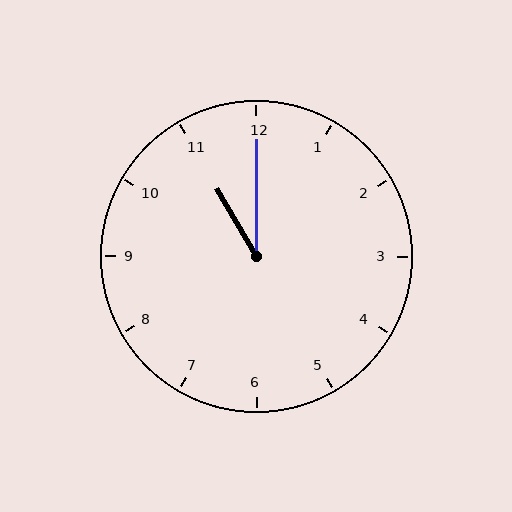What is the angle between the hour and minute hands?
Approximately 30 degrees.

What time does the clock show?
11:00.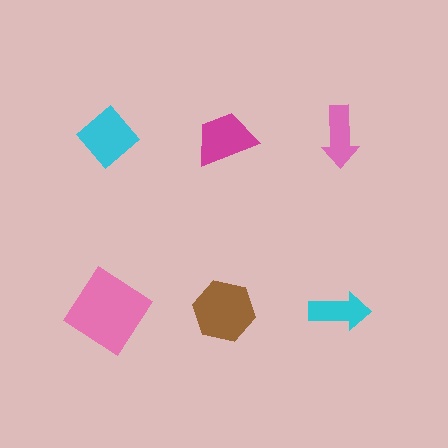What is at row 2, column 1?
A pink diamond.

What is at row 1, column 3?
A pink arrow.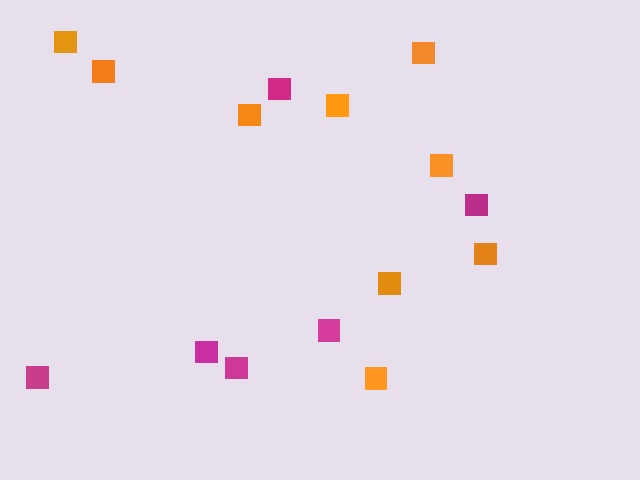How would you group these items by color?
There are 2 groups: one group of magenta squares (6) and one group of orange squares (9).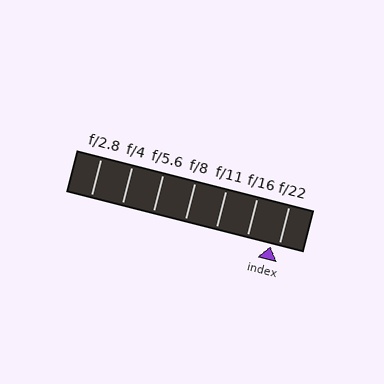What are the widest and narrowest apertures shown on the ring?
The widest aperture shown is f/2.8 and the narrowest is f/22.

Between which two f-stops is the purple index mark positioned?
The index mark is between f/16 and f/22.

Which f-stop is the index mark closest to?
The index mark is closest to f/22.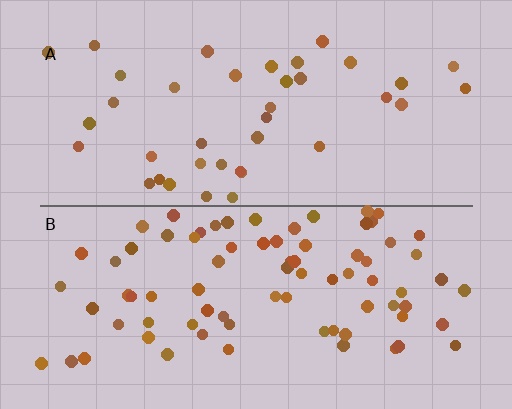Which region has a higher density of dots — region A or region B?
B (the bottom).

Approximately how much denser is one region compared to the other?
Approximately 2.0× — region B over region A.